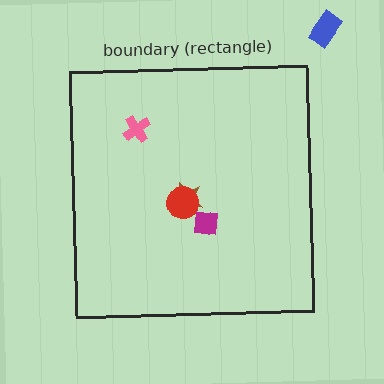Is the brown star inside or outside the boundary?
Inside.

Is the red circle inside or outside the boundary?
Inside.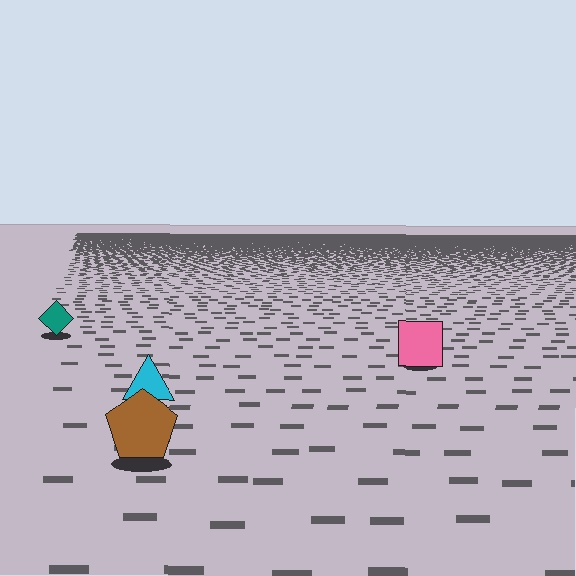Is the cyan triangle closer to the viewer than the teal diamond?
Yes. The cyan triangle is closer — you can tell from the texture gradient: the ground texture is coarser near it.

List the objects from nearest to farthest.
From nearest to farthest: the brown pentagon, the cyan triangle, the pink square, the teal diamond.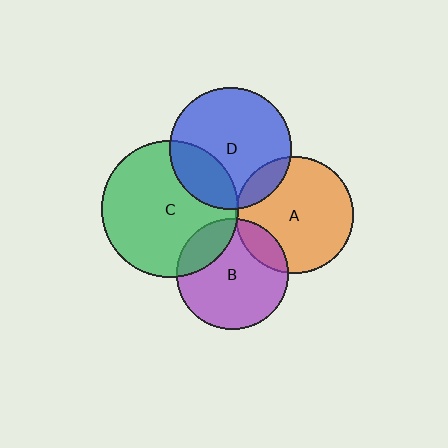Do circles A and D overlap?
Yes.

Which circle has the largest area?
Circle C (green).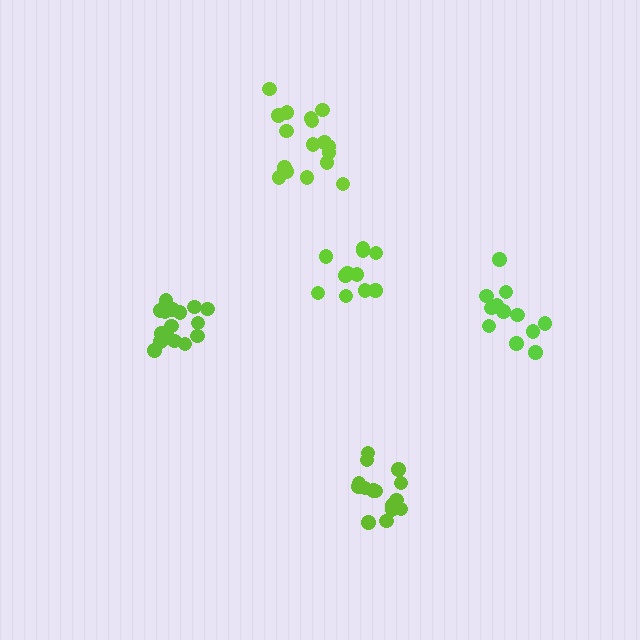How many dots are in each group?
Group 1: 12 dots, Group 2: 16 dots, Group 3: 13 dots, Group 4: 17 dots, Group 5: 15 dots (73 total).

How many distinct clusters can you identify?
There are 5 distinct clusters.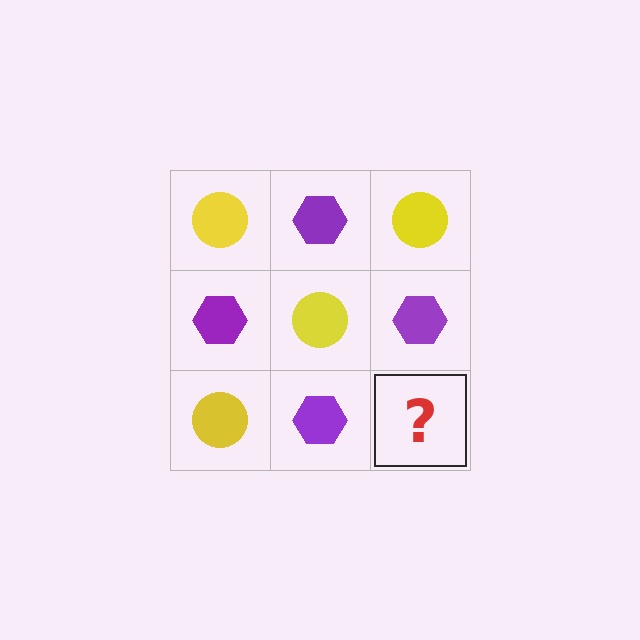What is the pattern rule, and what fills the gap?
The rule is that it alternates yellow circle and purple hexagon in a checkerboard pattern. The gap should be filled with a yellow circle.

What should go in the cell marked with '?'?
The missing cell should contain a yellow circle.